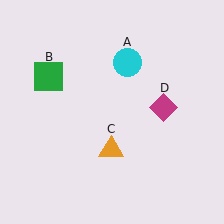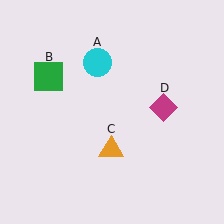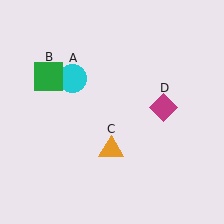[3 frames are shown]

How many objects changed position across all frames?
1 object changed position: cyan circle (object A).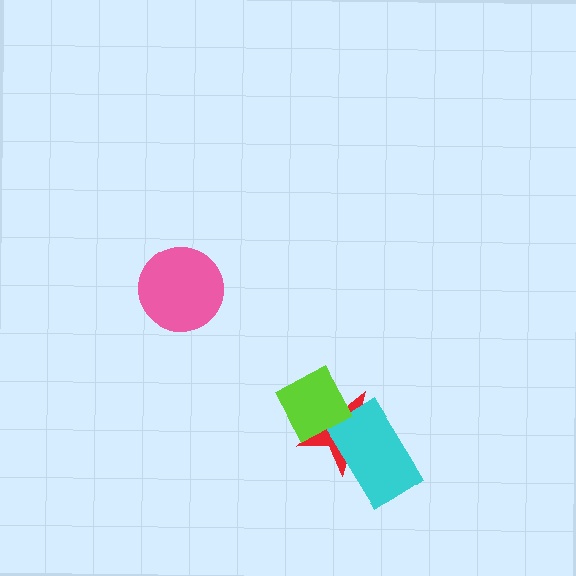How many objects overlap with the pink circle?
0 objects overlap with the pink circle.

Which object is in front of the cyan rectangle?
The lime diamond is in front of the cyan rectangle.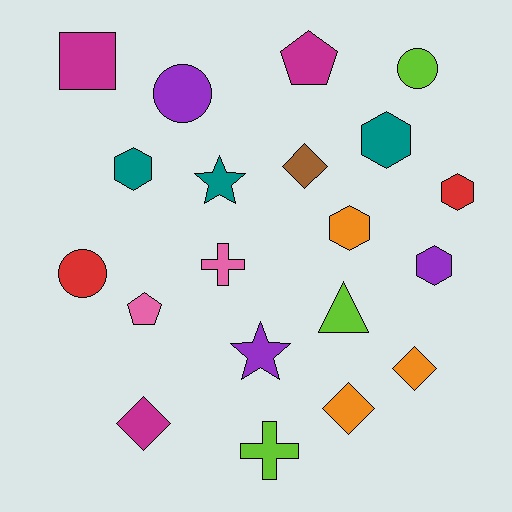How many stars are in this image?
There are 2 stars.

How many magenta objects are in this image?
There are 3 magenta objects.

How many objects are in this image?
There are 20 objects.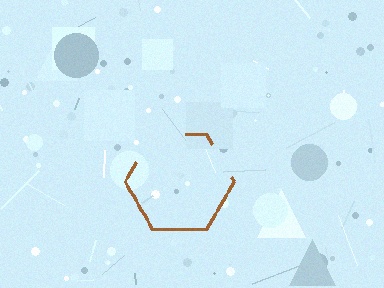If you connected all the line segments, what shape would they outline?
They would outline a hexagon.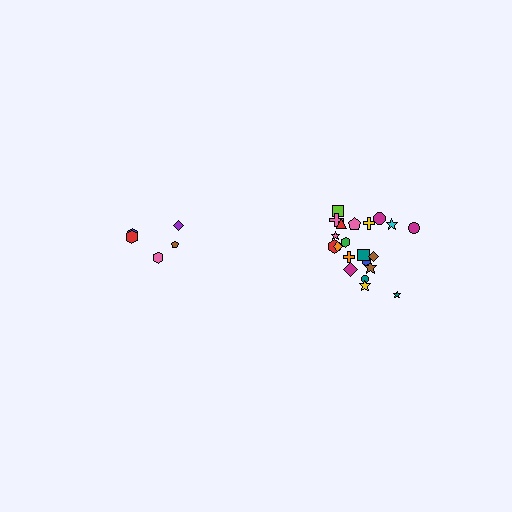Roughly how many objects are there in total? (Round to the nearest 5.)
Roughly 25 objects in total.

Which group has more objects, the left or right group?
The right group.